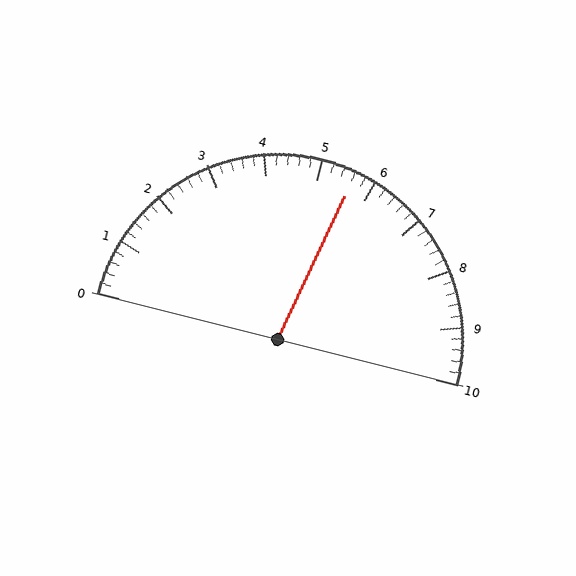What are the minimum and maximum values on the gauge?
The gauge ranges from 0 to 10.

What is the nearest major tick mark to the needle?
The nearest major tick mark is 6.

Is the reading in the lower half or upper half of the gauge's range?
The reading is in the upper half of the range (0 to 10).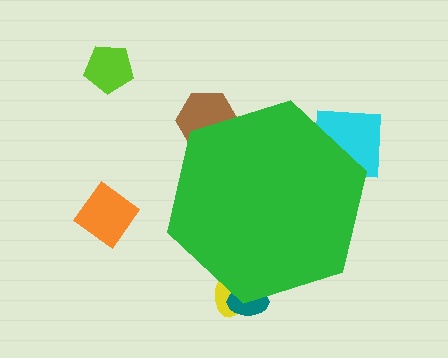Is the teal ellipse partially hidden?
Yes, the teal ellipse is partially hidden behind the green hexagon.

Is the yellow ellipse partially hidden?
Yes, the yellow ellipse is partially hidden behind the green hexagon.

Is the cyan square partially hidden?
Yes, the cyan square is partially hidden behind the green hexagon.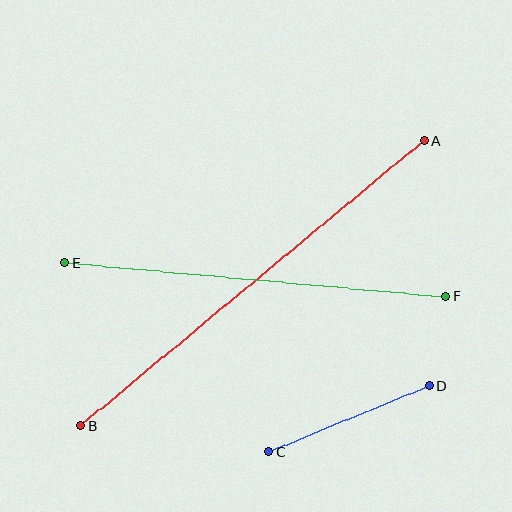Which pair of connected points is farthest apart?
Points A and B are farthest apart.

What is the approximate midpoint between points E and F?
The midpoint is at approximately (255, 280) pixels.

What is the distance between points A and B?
The distance is approximately 446 pixels.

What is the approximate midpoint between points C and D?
The midpoint is at approximately (349, 419) pixels.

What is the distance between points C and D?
The distance is approximately 174 pixels.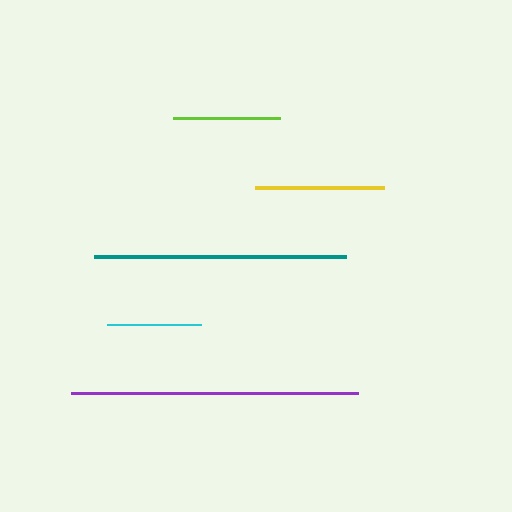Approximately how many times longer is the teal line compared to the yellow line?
The teal line is approximately 2.0 times the length of the yellow line.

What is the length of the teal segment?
The teal segment is approximately 252 pixels long.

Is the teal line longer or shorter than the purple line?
The purple line is longer than the teal line.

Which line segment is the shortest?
The cyan line is the shortest at approximately 93 pixels.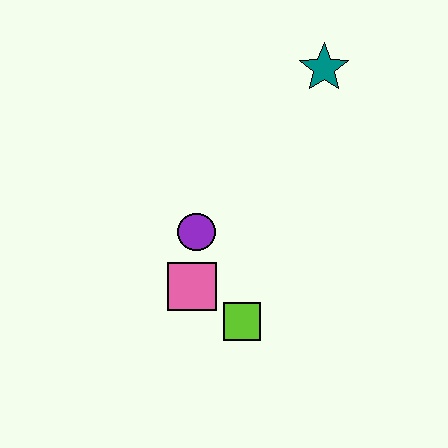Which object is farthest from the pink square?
The teal star is farthest from the pink square.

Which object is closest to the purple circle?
The pink square is closest to the purple circle.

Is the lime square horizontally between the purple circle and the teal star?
Yes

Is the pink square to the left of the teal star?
Yes